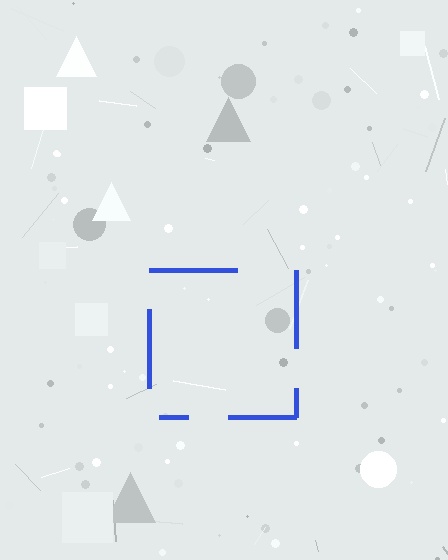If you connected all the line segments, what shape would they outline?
They would outline a square.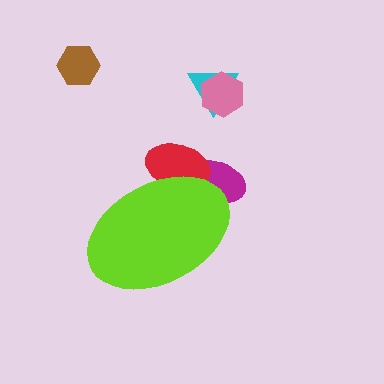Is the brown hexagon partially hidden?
No, the brown hexagon is fully visible.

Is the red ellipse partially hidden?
Yes, the red ellipse is partially hidden behind the lime ellipse.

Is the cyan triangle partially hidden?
No, the cyan triangle is fully visible.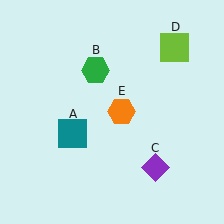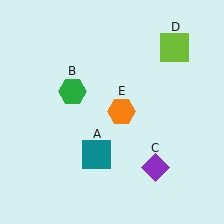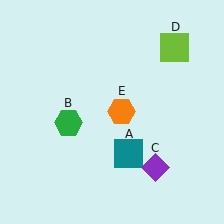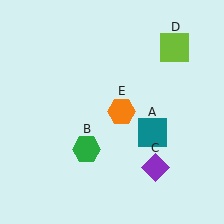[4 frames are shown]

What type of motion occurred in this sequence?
The teal square (object A), green hexagon (object B) rotated counterclockwise around the center of the scene.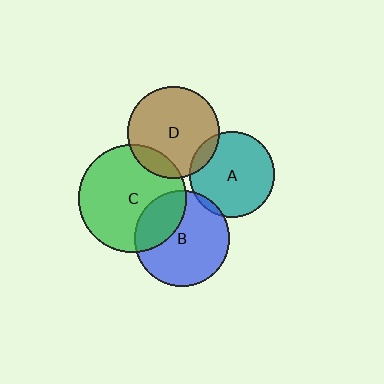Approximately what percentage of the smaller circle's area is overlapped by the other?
Approximately 30%.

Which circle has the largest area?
Circle C (green).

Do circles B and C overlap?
Yes.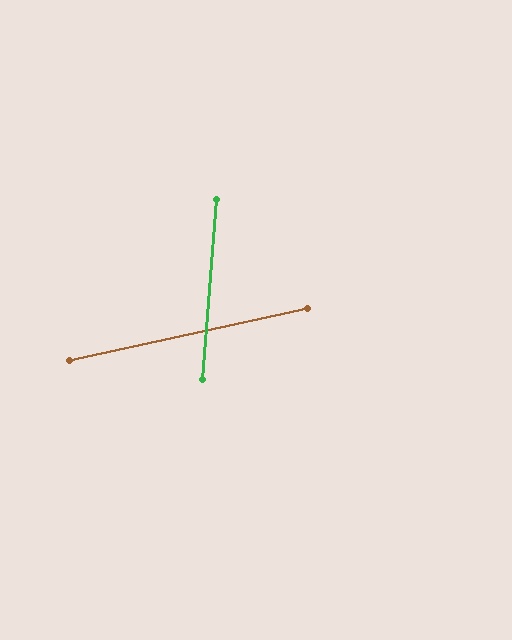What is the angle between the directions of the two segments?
Approximately 73 degrees.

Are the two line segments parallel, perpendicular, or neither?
Neither parallel nor perpendicular — they differ by about 73°.